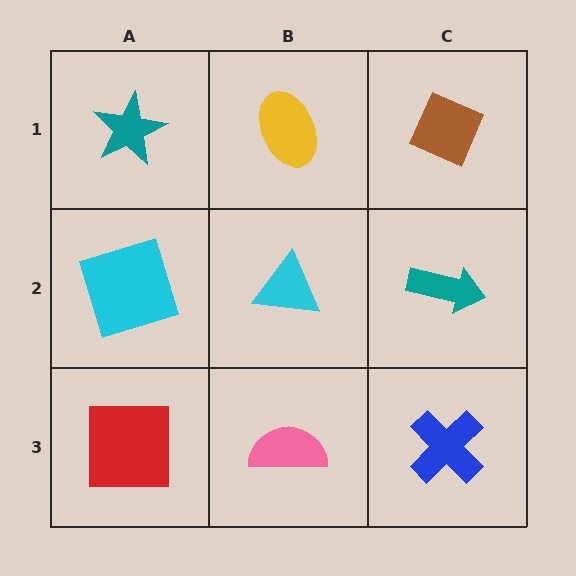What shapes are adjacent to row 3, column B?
A cyan triangle (row 2, column B), a red square (row 3, column A), a blue cross (row 3, column C).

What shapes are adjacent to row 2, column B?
A yellow ellipse (row 1, column B), a pink semicircle (row 3, column B), a cyan square (row 2, column A), a teal arrow (row 2, column C).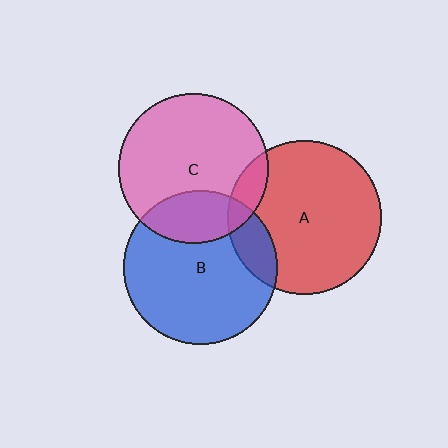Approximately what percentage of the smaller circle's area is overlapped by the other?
Approximately 10%.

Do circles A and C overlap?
Yes.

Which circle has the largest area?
Circle A (red).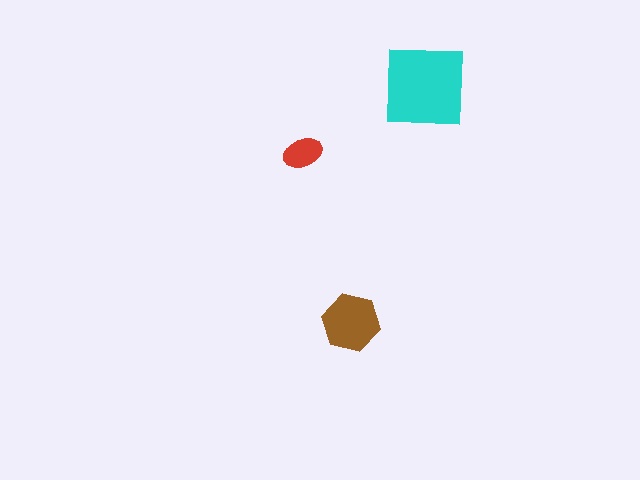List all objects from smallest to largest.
The red ellipse, the brown hexagon, the cyan square.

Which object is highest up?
The cyan square is topmost.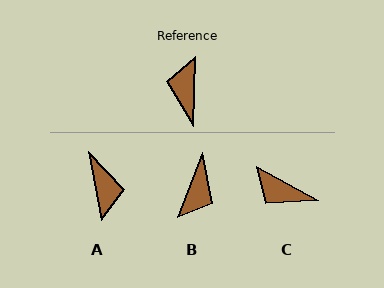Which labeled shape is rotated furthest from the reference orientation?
A, about 168 degrees away.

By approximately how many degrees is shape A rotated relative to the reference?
Approximately 168 degrees clockwise.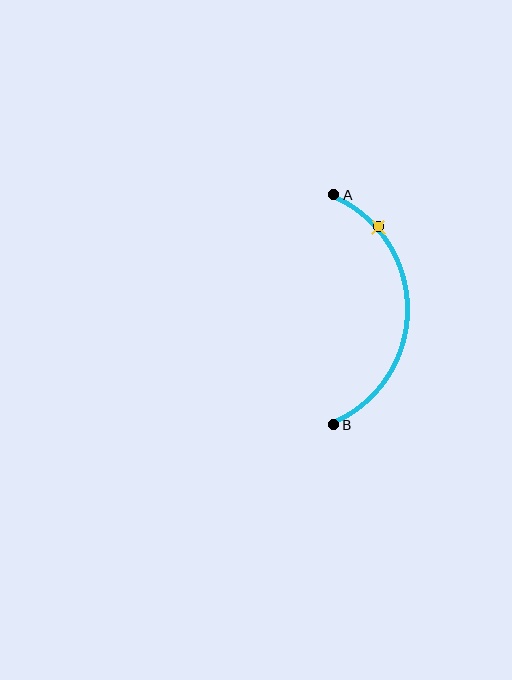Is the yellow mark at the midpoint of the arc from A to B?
No. The yellow mark lies on the arc but is closer to endpoint A. The arc midpoint would be at the point on the curve equidistant along the arc from both A and B.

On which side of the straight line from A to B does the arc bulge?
The arc bulges to the right of the straight line connecting A and B.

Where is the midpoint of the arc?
The arc midpoint is the point on the curve farthest from the straight line joining A and B. It sits to the right of that line.